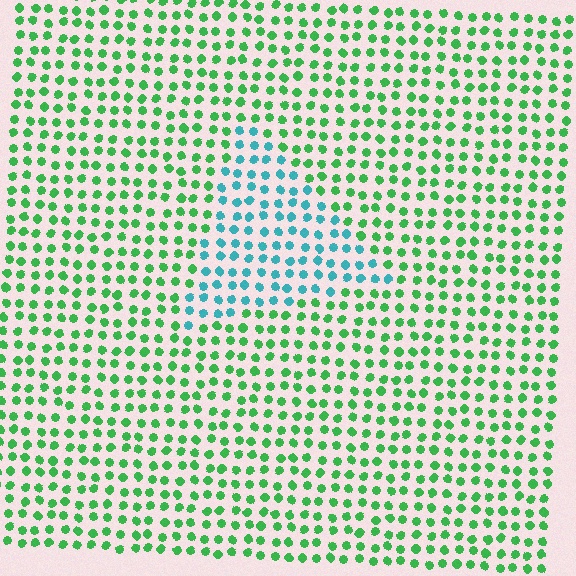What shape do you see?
I see a triangle.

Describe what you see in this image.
The image is filled with small green elements in a uniform arrangement. A triangle-shaped region is visible where the elements are tinted to a slightly different hue, forming a subtle color boundary.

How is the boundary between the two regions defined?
The boundary is defined purely by a slight shift in hue (about 53 degrees). Spacing, size, and orientation are identical on both sides.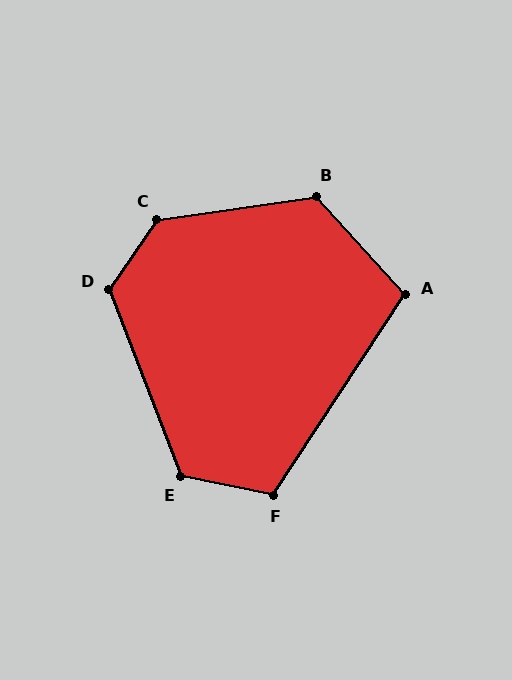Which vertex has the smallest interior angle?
A, at approximately 105 degrees.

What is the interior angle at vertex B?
Approximately 124 degrees (obtuse).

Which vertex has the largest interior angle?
C, at approximately 133 degrees.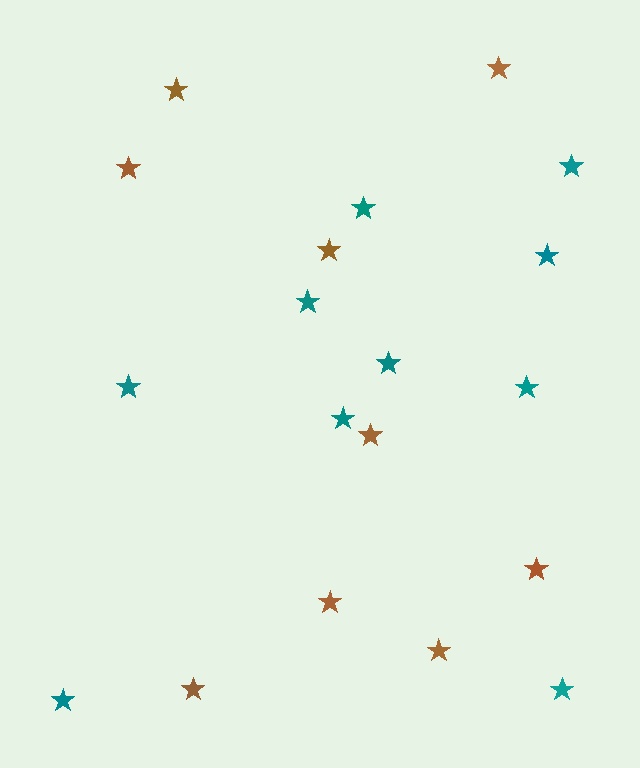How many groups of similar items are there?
There are 2 groups: one group of teal stars (10) and one group of brown stars (9).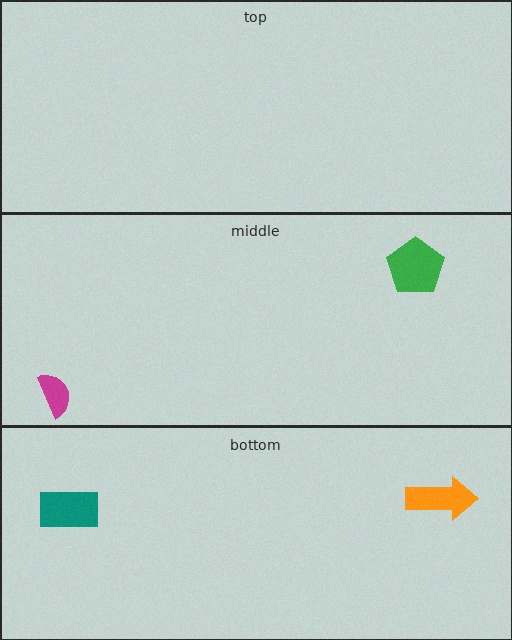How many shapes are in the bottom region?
2.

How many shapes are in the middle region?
2.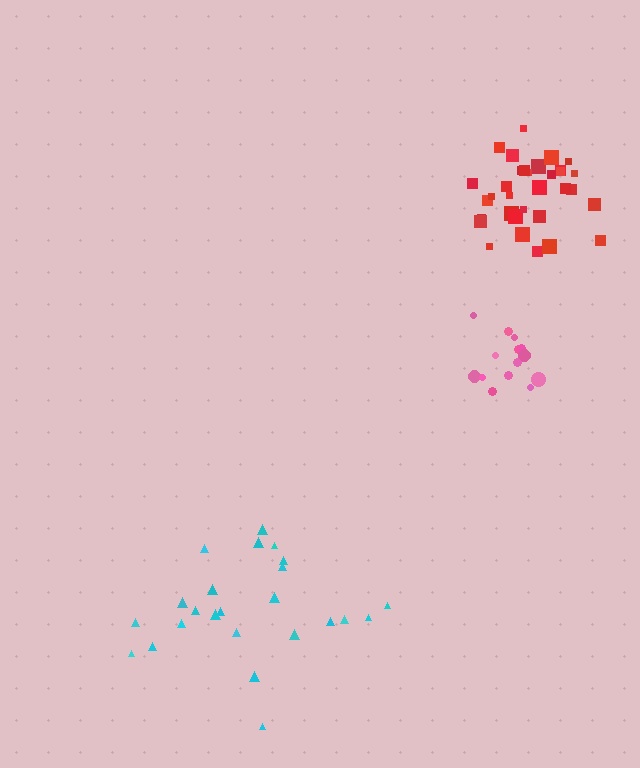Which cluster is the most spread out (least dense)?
Cyan.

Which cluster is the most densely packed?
Red.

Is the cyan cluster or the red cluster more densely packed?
Red.